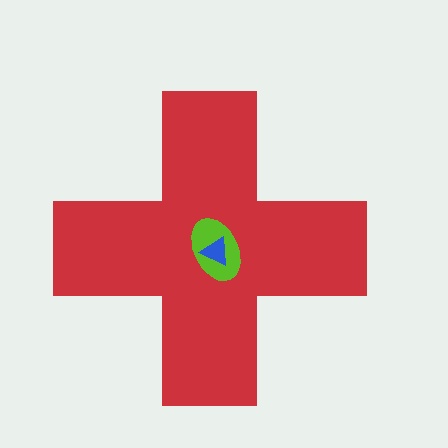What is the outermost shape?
The red cross.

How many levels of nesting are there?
3.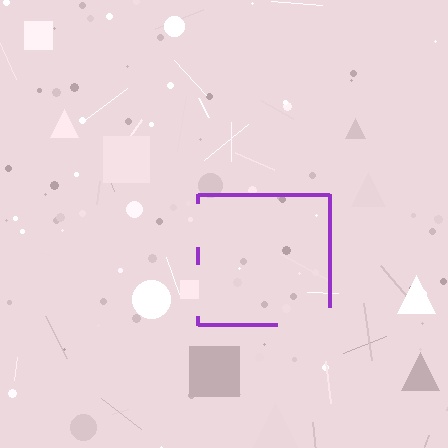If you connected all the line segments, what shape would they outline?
They would outline a square.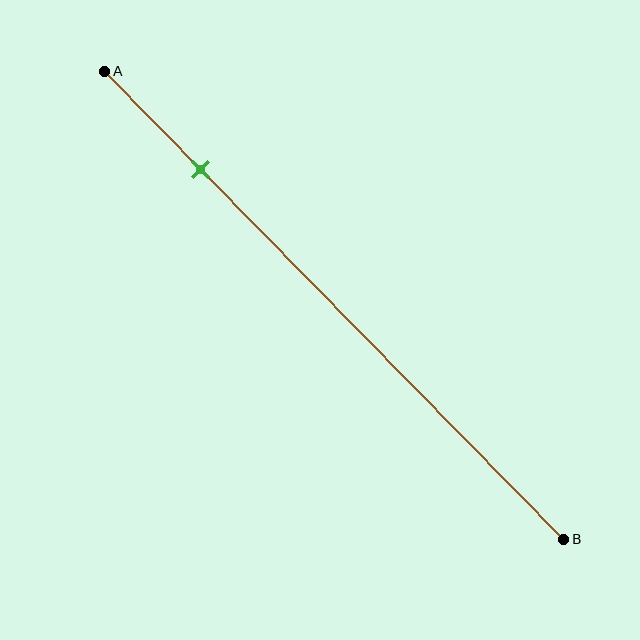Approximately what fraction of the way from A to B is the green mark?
The green mark is approximately 20% of the way from A to B.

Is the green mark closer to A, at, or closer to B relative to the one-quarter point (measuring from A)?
The green mark is closer to point A than the one-quarter point of segment AB.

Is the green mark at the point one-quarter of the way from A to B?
No, the mark is at about 20% from A, not at the 25% one-quarter point.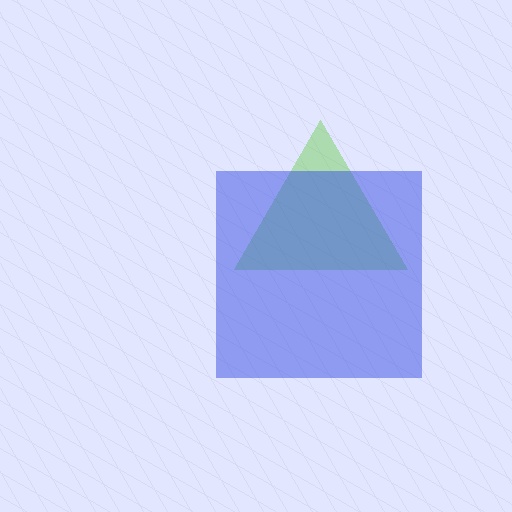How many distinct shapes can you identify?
There are 2 distinct shapes: a lime triangle, a blue square.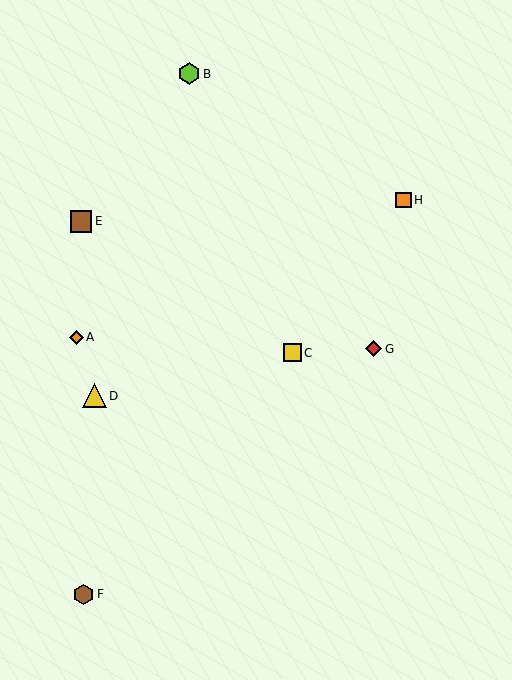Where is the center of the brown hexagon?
The center of the brown hexagon is at (84, 594).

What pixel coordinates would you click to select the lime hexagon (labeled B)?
Click at (189, 74) to select the lime hexagon B.